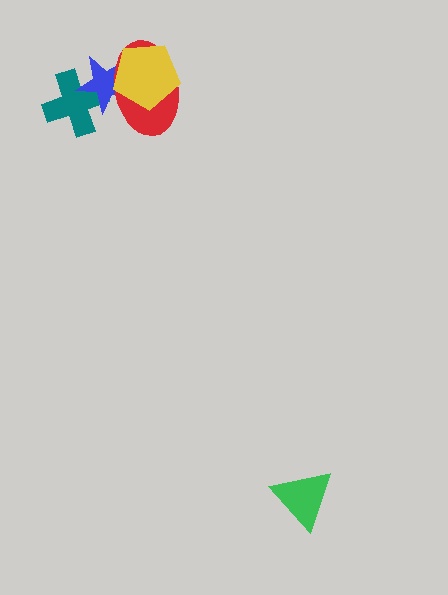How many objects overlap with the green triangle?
0 objects overlap with the green triangle.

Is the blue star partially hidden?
Yes, it is partially covered by another shape.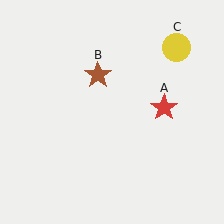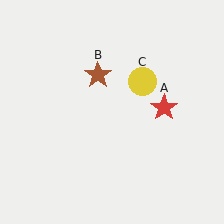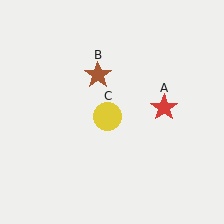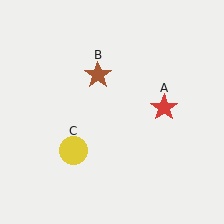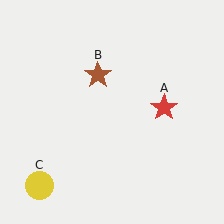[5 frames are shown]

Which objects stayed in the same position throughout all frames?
Red star (object A) and brown star (object B) remained stationary.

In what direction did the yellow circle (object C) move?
The yellow circle (object C) moved down and to the left.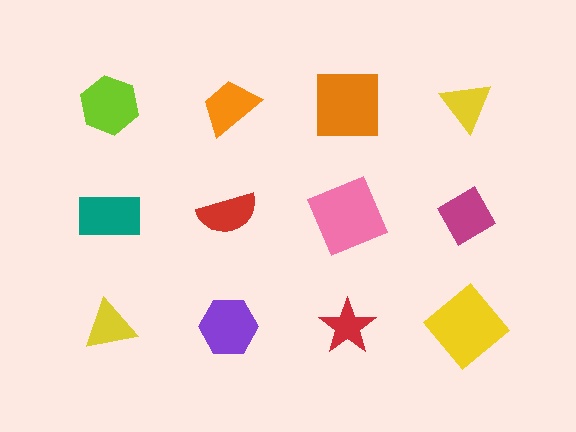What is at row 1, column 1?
A lime hexagon.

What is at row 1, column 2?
An orange trapezoid.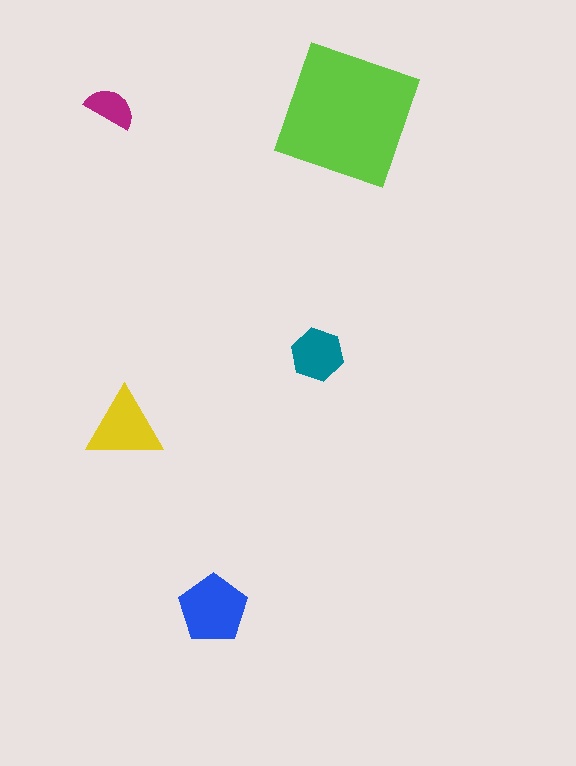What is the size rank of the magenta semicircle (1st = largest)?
5th.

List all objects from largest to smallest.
The lime square, the blue pentagon, the yellow triangle, the teal hexagon, the magenta semicircle.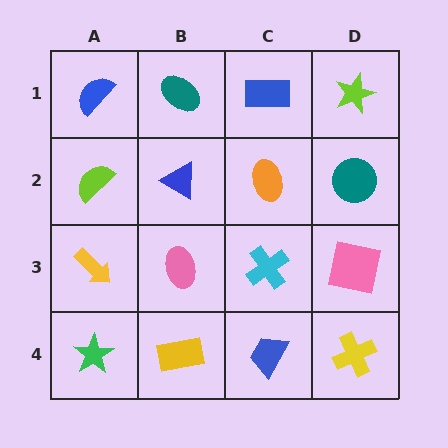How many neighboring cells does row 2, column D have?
3.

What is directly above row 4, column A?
A yellow arrow.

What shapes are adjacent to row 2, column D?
A lime star (row 1, column D), a pink square (row 3, column D), an orange ellipse (row 2, column C).